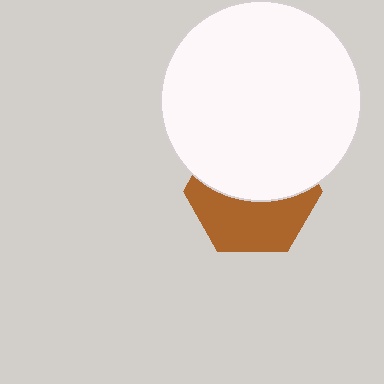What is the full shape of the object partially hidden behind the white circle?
The partially hidden object is a brown hexagon.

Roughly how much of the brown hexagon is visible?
About half of it is visible (roughly 47%).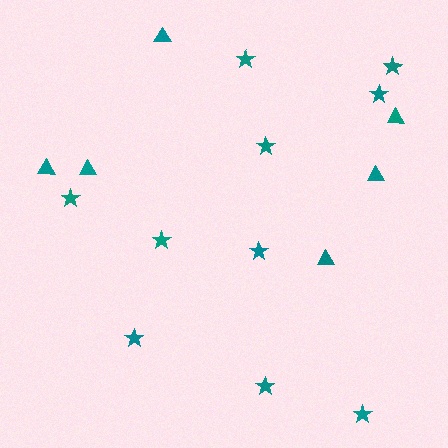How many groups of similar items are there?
There are 2 groups: one group of stars (10) and one group of triangles (6).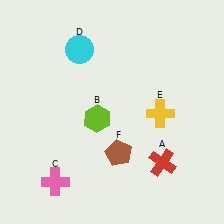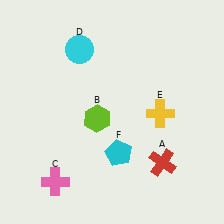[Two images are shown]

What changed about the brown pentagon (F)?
In Image 1, F is brown. In Image 2, it changed to cyan.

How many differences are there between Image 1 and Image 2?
There is 1 difference between the two images.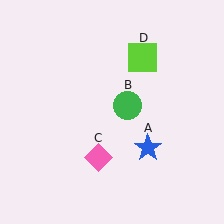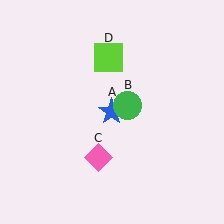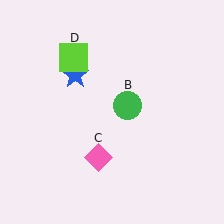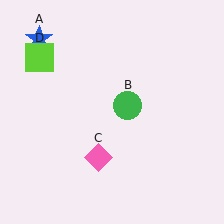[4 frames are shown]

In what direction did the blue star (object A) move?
The blue star (object A) moved up and to the left.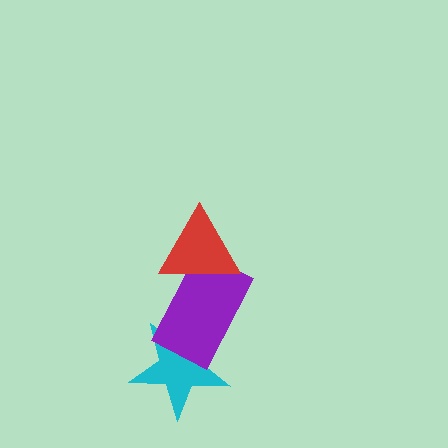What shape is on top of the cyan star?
The purple rectangle is on top of the cyan star.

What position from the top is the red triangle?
The red triangle is 1st from the top.